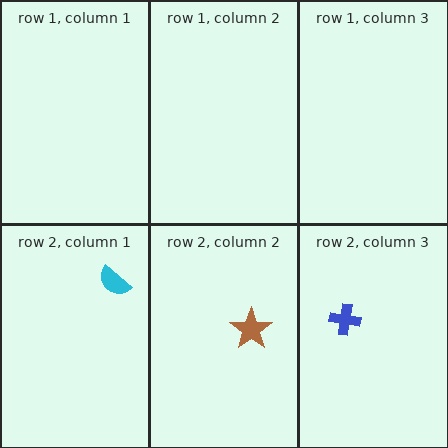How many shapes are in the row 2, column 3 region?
1.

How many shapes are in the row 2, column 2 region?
1.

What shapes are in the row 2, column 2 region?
The brown star.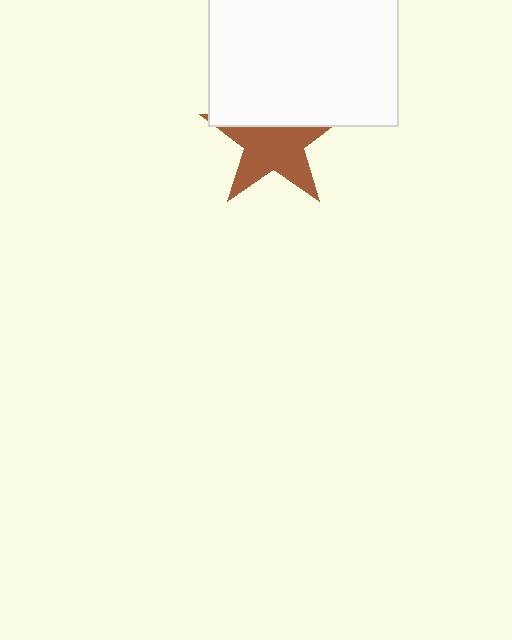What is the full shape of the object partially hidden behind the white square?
The partially hidden object is a brown star.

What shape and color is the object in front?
The object in front is a white square.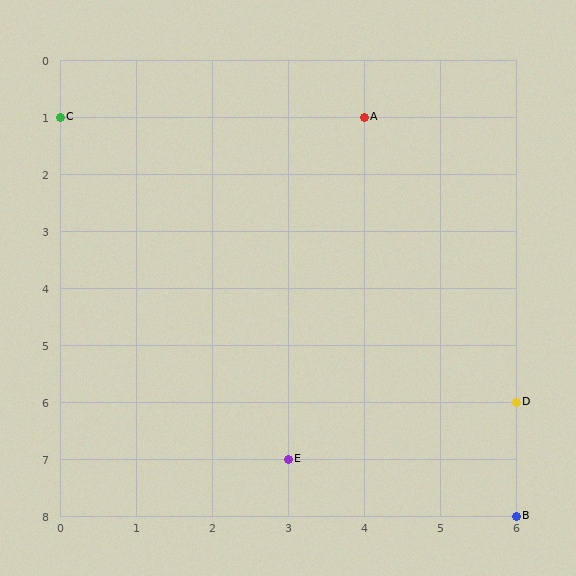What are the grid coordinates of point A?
Point A is at grid coordinates (4, 1).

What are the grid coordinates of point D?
Point D is at grid coordinates (6, 6).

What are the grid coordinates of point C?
Point C is at grid coordinates (0, 1).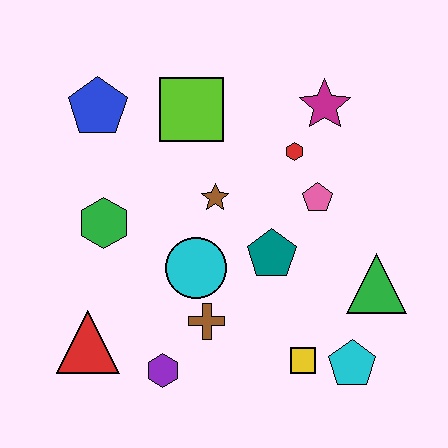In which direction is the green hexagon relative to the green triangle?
The green hexagon is to the left of the green triangle.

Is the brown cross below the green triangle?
Yes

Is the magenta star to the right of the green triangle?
No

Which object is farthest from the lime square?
The cyan pentagon is farthest from the lime square.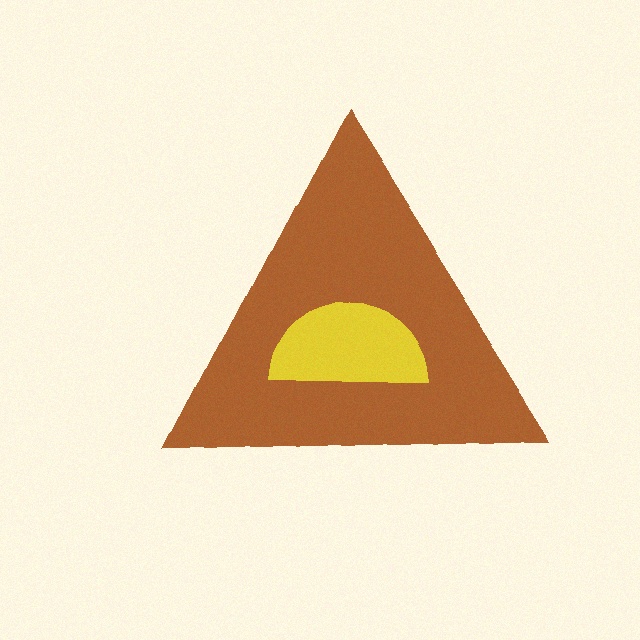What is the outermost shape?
The brown triangle.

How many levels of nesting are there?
2.